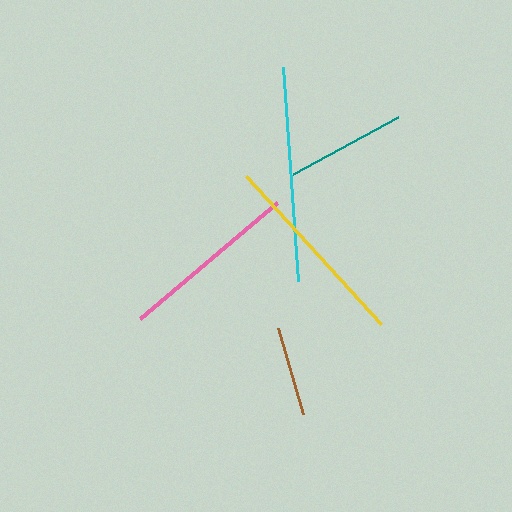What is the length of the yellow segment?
The yellow segment is approximately 201 pixels long.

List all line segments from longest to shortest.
From longest to shortest: cyan, yellow, pink, teal, brown.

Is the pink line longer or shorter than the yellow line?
The yellow line is longer than the pink line.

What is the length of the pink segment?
The pink segment is approximately 179 pixels long.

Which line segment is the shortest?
The brown line is the shortest at approximately 90 pixels.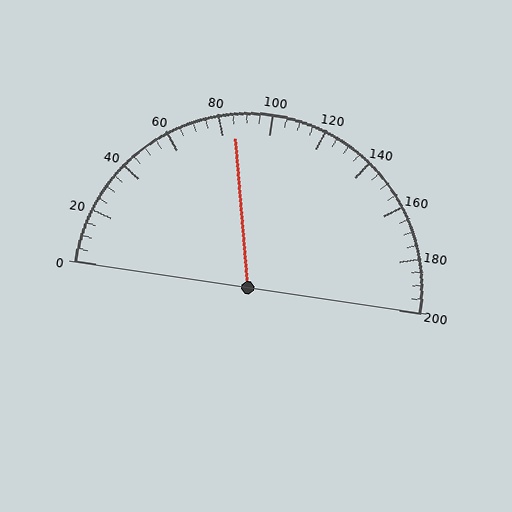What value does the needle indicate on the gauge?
The needle indicates approximately 85.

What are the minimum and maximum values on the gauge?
The gauge ranges from 0 to 200.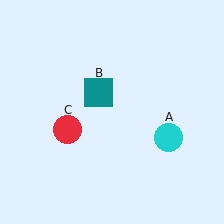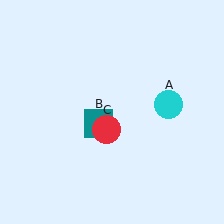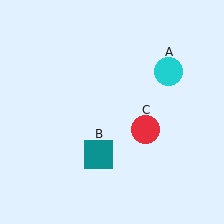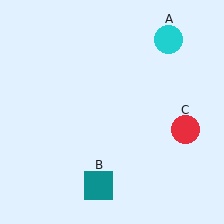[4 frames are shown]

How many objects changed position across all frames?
3 objects changed position: cyan circle (object A), teal square (object B), red circle (object C).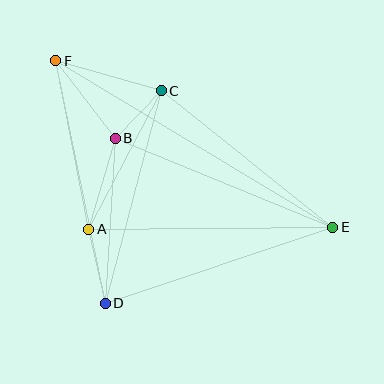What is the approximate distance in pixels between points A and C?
The distance between A and C is approximately 156 pixels.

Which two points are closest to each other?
Points B and C are closest to each other.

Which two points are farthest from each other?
Points E and F are farthest from each other.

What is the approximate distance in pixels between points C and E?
The distance between C and E is approximately 219 pixels.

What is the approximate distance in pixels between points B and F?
The distance between B and F is approximately 98 pixels.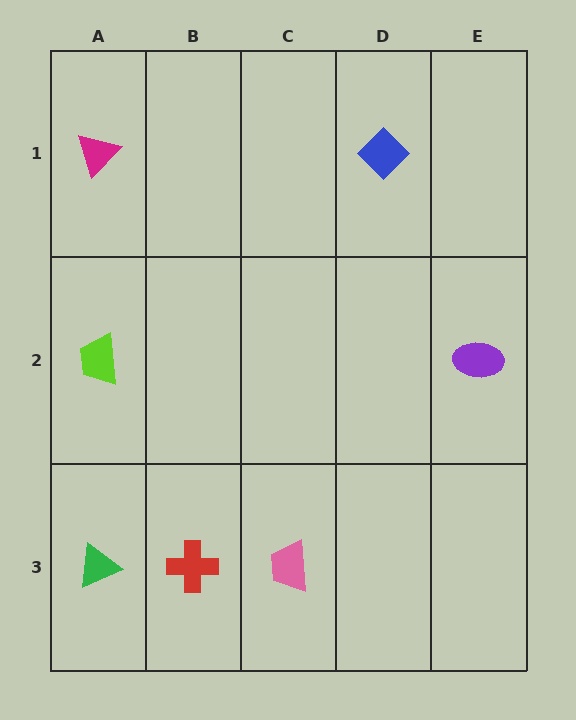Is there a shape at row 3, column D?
No, that cell is empty.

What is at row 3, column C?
A pink trapezoid.